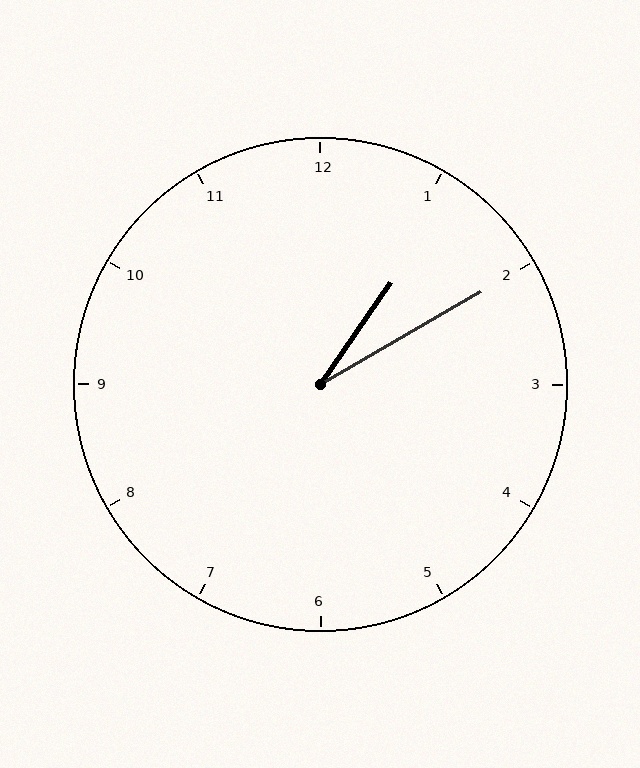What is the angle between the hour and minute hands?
Approximately 25 degrees.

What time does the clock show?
1:10.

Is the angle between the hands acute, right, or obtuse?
It is acute.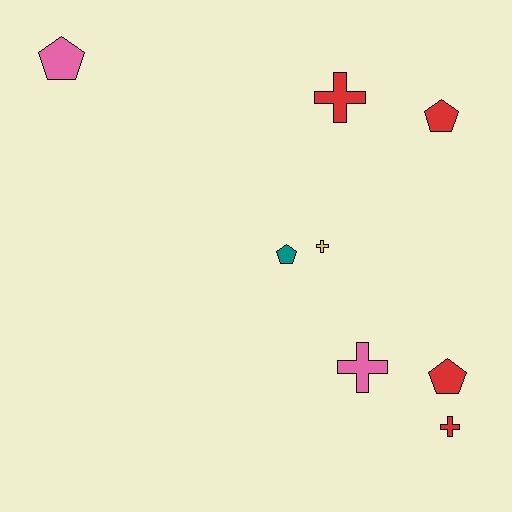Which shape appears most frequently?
Pentagon, with 4 objects.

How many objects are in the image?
There are 8 objects.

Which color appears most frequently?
Red, with 4 objects.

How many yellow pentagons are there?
There are no yellow pentagons.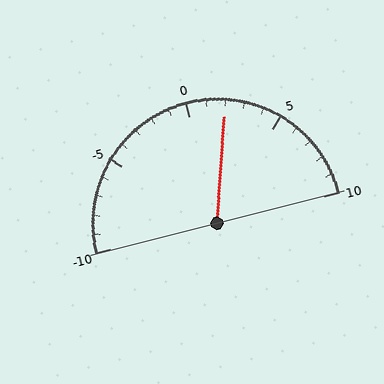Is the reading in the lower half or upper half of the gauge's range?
The reading is in the upper half of the range (-10 to 10).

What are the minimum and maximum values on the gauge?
The gauge ranges from -10 to 10.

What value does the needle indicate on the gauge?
The needle indicates approximately 2.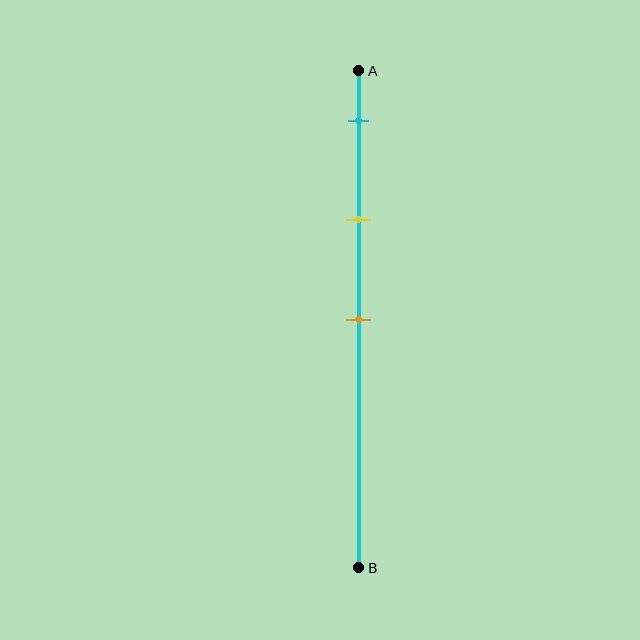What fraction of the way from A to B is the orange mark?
The orange mark is approximately 50% (0.5) of the way from A to B.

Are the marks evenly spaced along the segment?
Yes, the marks are approximately evenly spaced.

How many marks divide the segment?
There are 3 marks dividing the segment.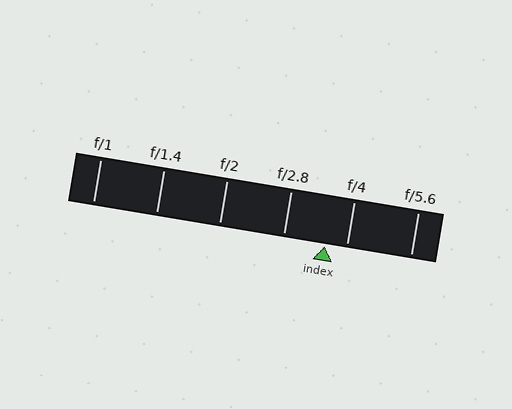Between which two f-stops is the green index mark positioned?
The index mark is between f/2.8 and f/4.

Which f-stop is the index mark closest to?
The index mark is closest to f/4.